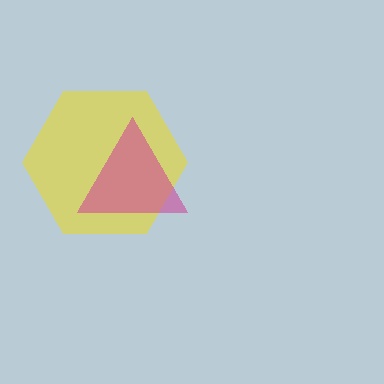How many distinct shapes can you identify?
There are 2 distinct shapes: a yellow hexagon, a magenta triangle.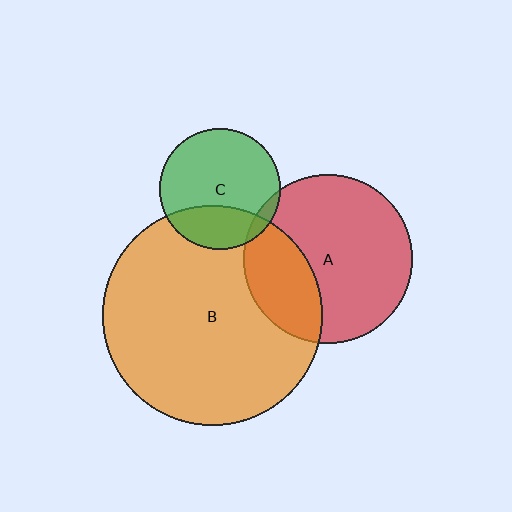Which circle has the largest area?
Circle B (orange).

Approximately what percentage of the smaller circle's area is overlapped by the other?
Approximately 30%.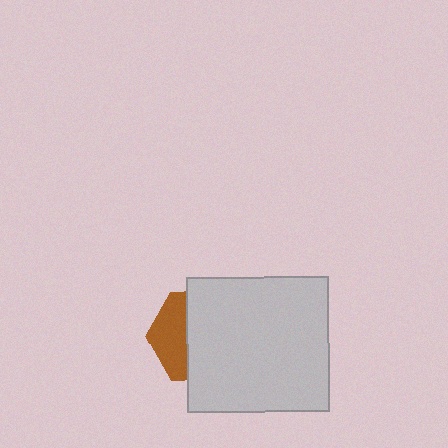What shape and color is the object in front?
The object in front is a light gray rectangle.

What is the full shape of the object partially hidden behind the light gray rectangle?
The partially hidden object is a brown hexagon.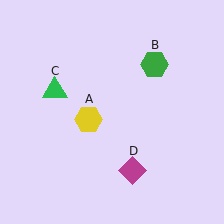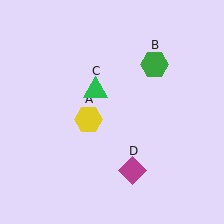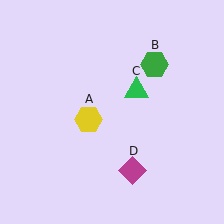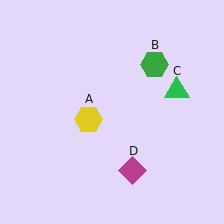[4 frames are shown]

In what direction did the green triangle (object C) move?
The green triangle (object C) moved right.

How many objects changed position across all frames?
1 object changed position: green triangle (object C).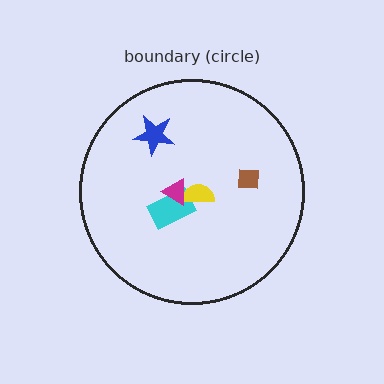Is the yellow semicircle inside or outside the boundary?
Inside.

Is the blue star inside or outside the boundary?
Inside.